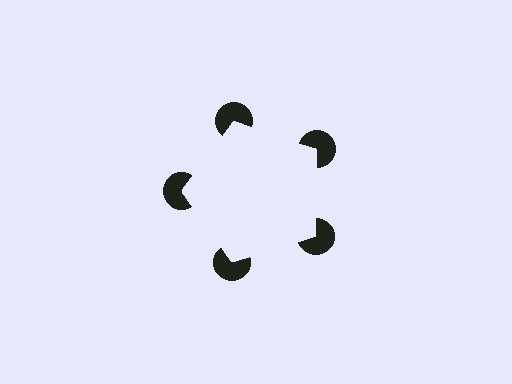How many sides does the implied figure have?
5 sides.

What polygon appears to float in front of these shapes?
An illusory pentagon — its edges are inferred from the aligned wedge cuts in the pac-man discs, not physically drawn.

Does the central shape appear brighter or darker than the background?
It typically appears slightly brighter than the background, even though no actual brightness change is drawn.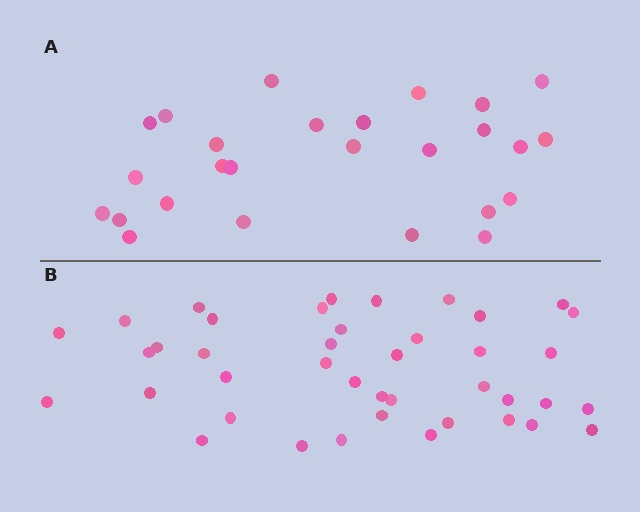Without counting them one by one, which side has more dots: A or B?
Region B (the bottom region) has more dots.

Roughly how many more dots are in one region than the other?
Region B has approximately 15 more dots than region A.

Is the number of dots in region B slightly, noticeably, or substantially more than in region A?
Region B has substantially more. The ratio is roughly 1.6 to 1.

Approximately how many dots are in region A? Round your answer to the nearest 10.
About 30 dots. (The exact count is 26, which rounds to 30.)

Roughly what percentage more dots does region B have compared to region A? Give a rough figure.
About 60% more.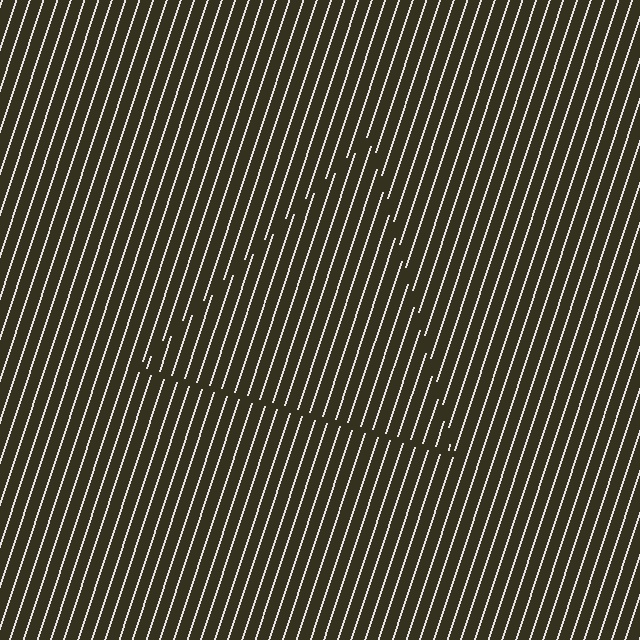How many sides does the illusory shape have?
3 sides — the line-ends trace a triangle.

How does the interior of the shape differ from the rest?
The interior of the shape contains the same grating, shifted by half a period — the contour is defined by the phase discontinuity where line-ends from the inner and outer gratings abut.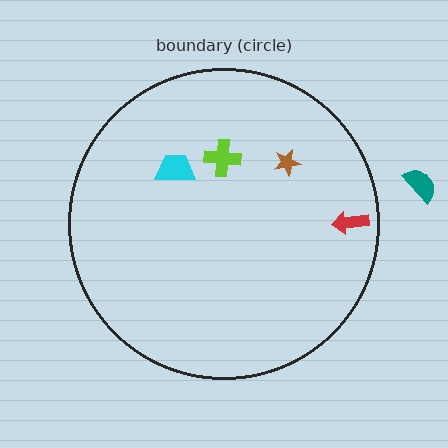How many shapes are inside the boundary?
4 inside, 1 outside.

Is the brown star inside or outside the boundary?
Inside.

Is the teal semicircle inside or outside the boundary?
Outside.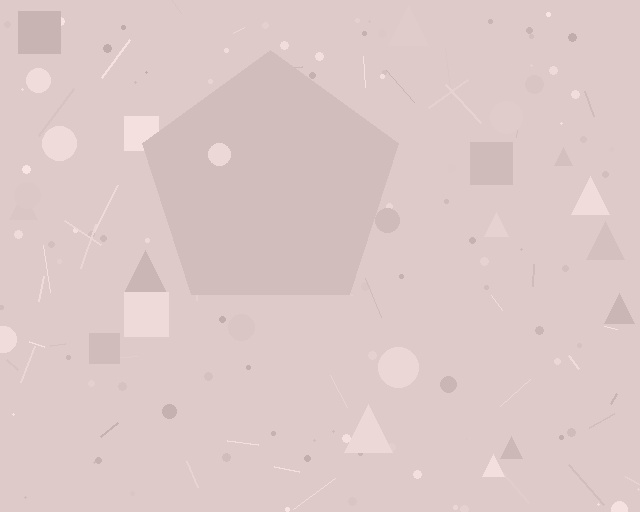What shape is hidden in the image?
A pentagon is hidden in the image.